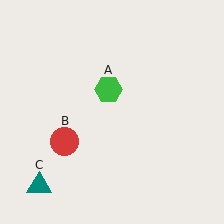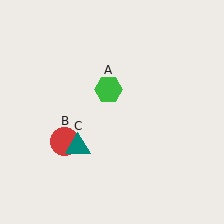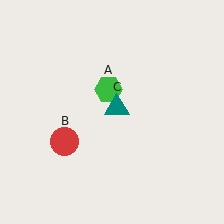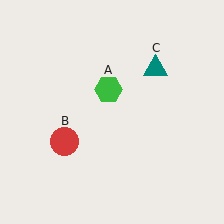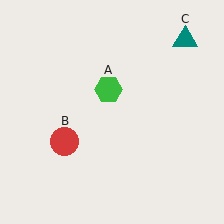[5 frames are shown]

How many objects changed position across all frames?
1 object changed position: teal triangle (object C).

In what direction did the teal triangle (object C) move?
The teal triangle (object C) moved up and to the right.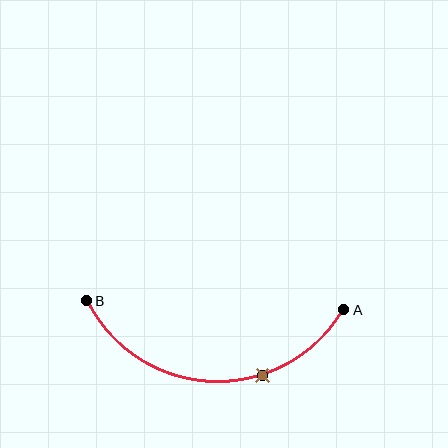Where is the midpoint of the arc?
The arc midpoint is the point on the curve farthest from the straight line joining A and B. It sits below that line.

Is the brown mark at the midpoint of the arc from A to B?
No. The brown mark lies on the arc but is closer to endpoint A. The arc midpoint would be at the point on the curve equidistant along the arc from both A and B.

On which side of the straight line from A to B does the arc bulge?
The arc bulges below the straight line connecting A and B.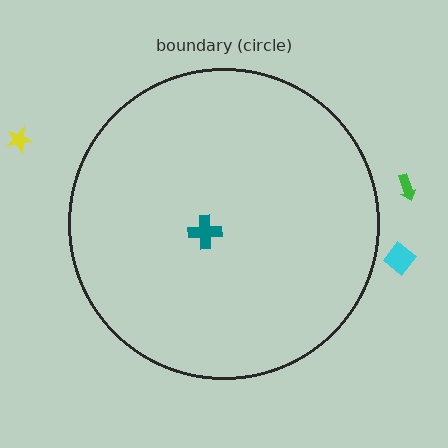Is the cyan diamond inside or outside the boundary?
Outside.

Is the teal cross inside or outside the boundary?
Inside.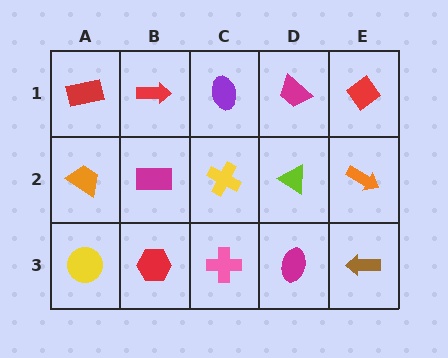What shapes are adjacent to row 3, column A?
An orange trapezoid (row 2, column A), a red hexagon (row 3, column B).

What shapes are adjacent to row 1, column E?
An orange arrow (row 2, column E), a magenta trapezoid (row 1, column D).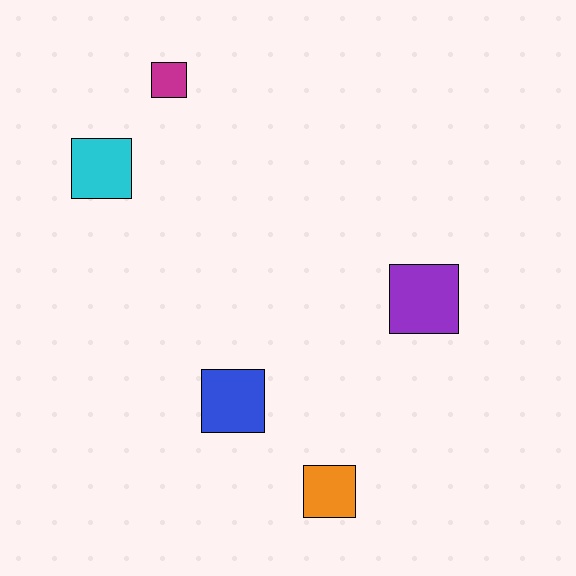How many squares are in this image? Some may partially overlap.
There are 5 squares.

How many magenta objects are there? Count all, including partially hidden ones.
There is 1 magenta object.